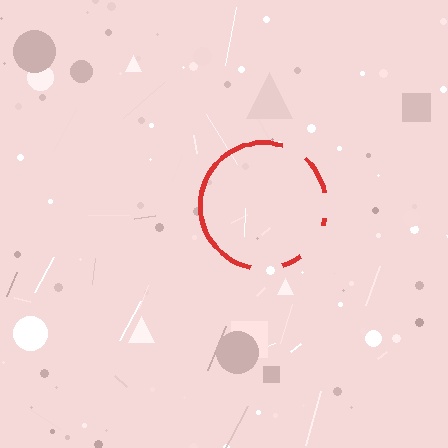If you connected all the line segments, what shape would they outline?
They would outline a circle.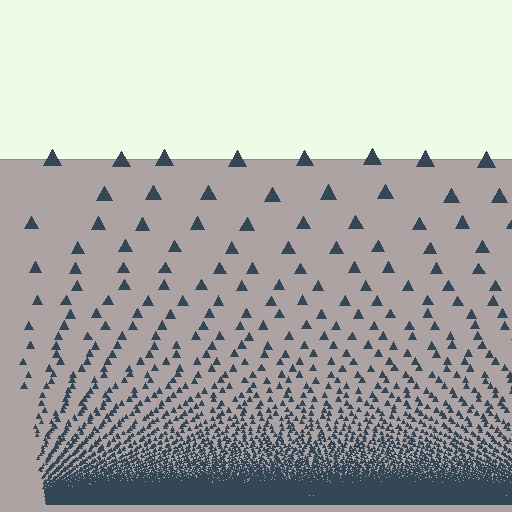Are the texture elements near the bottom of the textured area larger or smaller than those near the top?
Smaller. The gradient is inverted — elements near the bottom are smaller and denser.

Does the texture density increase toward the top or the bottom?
Density increases toward the bottom.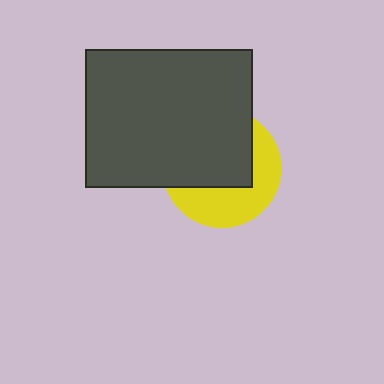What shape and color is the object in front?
The object in front is a dark gray rectangle.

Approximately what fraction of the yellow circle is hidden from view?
Roughly 56% of the yellow circle is hidden behind the dark gray rectangle.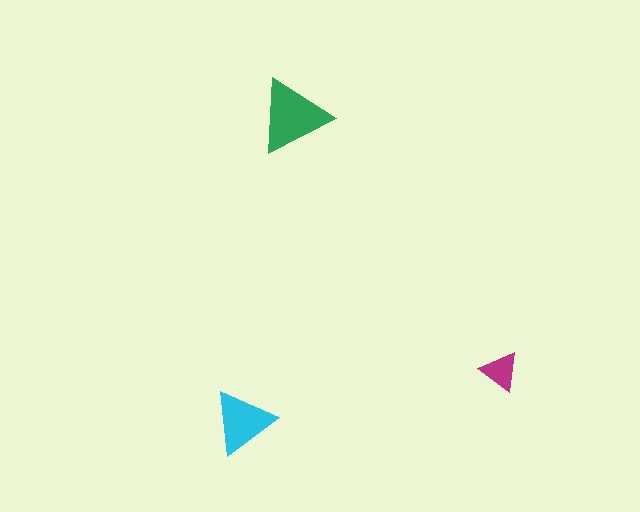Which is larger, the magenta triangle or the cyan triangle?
The cyan one.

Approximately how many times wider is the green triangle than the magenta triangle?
About 2 times wider.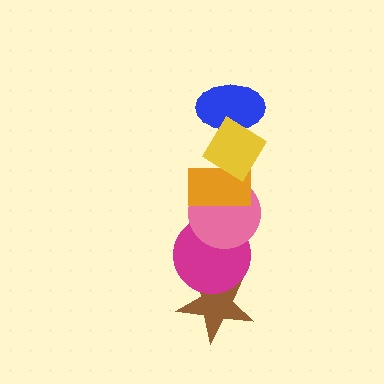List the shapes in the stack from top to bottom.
From top to bottom: the yellow diamond, the blue ellipse, the orange rectangle, the pink circle, the magenta circle, the brown star.